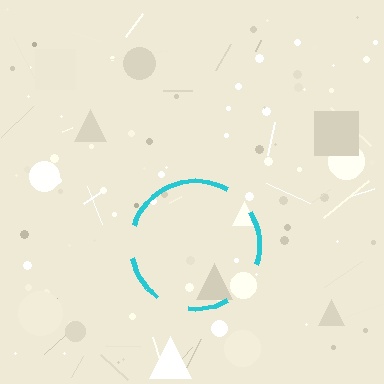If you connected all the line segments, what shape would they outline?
They would outline a circle.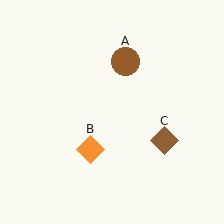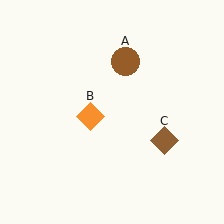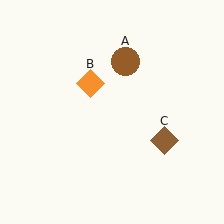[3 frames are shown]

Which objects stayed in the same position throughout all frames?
Brown circle (object A) and brown diamond (object C) remained stationary.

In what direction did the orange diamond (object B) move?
The orange diamond (object B) moved up.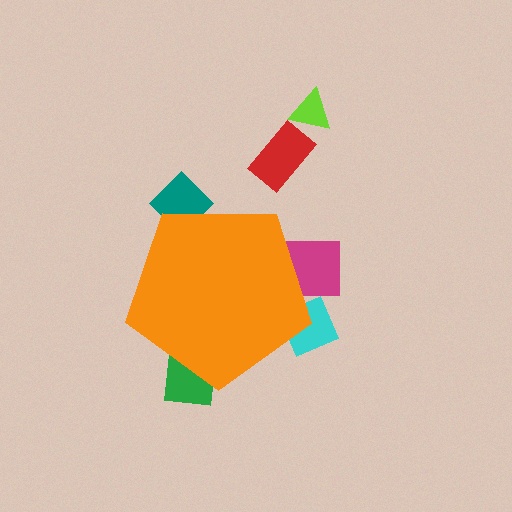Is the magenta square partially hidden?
Yes, the magenta square is partially hidden behind the orange pentagon.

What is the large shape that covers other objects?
An orange pentagon.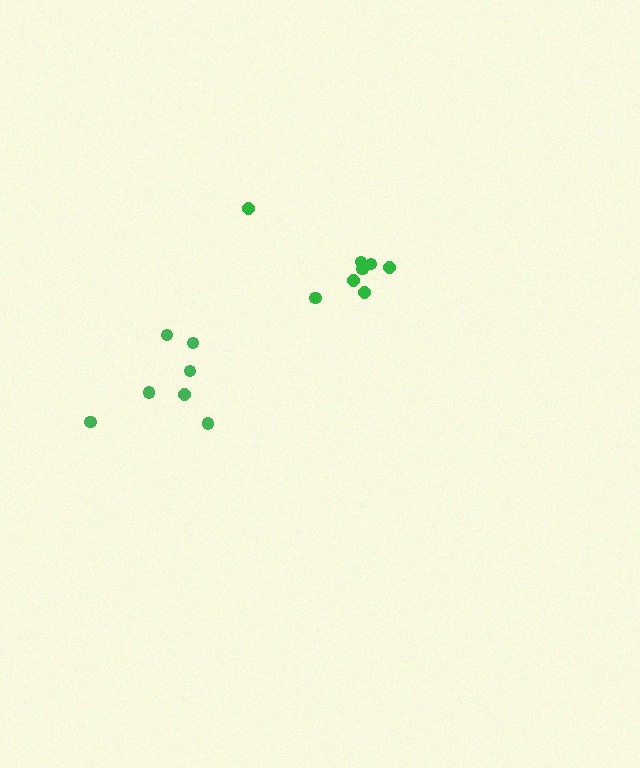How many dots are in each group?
Group 1: 8 dots, Group 2: 7 dots (15 total).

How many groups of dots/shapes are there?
There are 2 groups.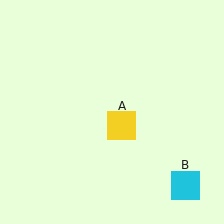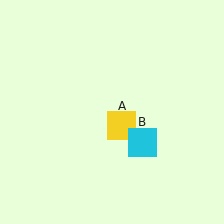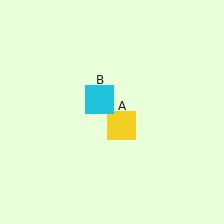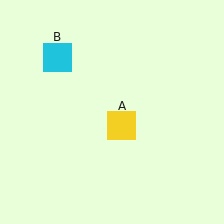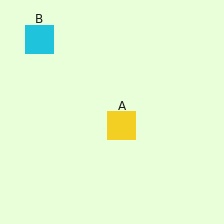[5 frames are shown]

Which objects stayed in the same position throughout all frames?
Yellow square (object A) remained stationary.